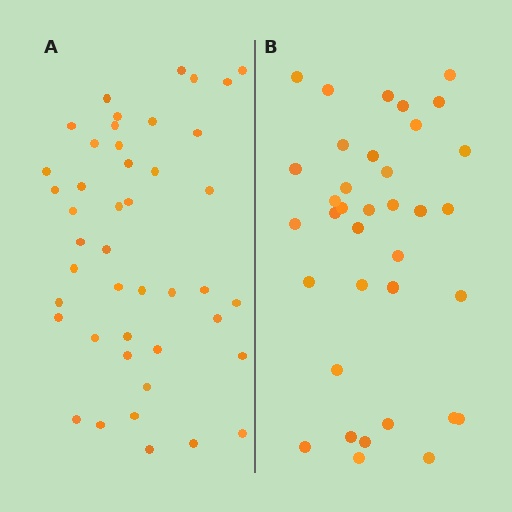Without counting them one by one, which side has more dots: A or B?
Region A (the left region) has more dots.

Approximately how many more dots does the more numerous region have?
Region A has roughly 8 or so more dots than region B.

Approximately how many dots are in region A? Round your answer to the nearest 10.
About 40 dots. (The exact count is 44, which rounds to 40.)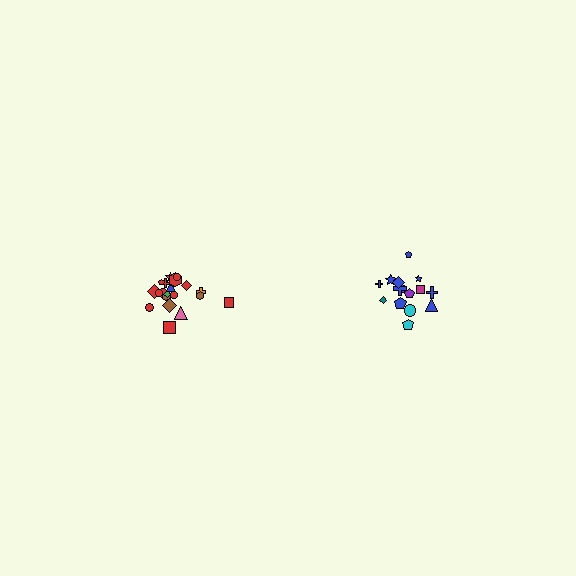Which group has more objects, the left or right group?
The left group.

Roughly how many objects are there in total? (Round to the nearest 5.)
Roughly 35 objects in total.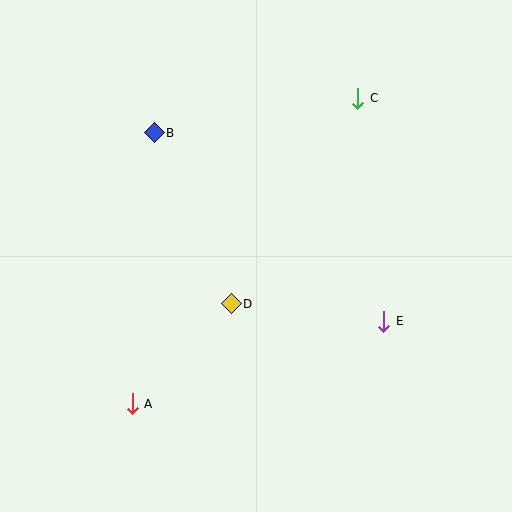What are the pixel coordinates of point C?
Point C is at (358, 98).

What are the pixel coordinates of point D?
Point D is at (231, 304).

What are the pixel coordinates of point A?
Point A is at (132, 404).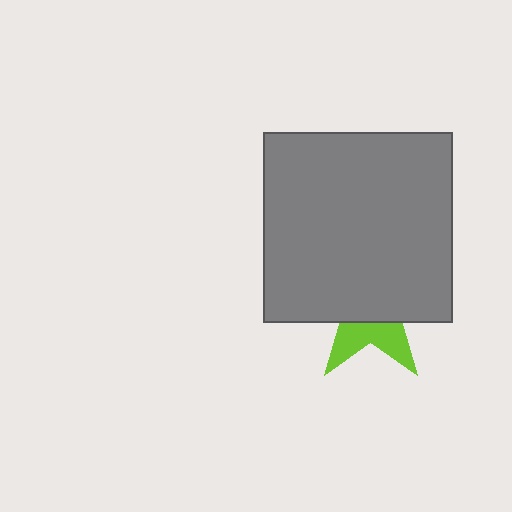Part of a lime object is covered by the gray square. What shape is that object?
It is a star.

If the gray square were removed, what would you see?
You would see the complete lime star.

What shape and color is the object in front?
The object in front is a gray square.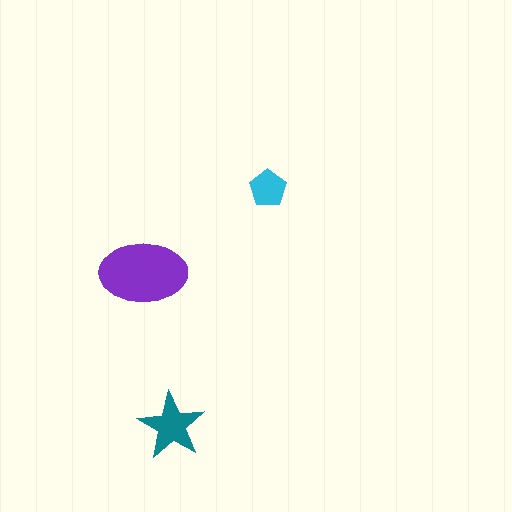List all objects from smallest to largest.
The cyan pentagon, the teal star, the purple ellipse.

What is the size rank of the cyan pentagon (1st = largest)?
3rd.